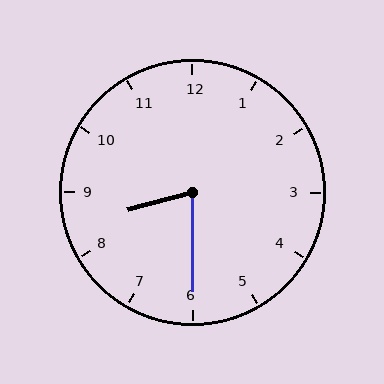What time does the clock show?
8:30.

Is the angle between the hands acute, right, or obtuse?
It is acute.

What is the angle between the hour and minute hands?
Approximately 75 degrees.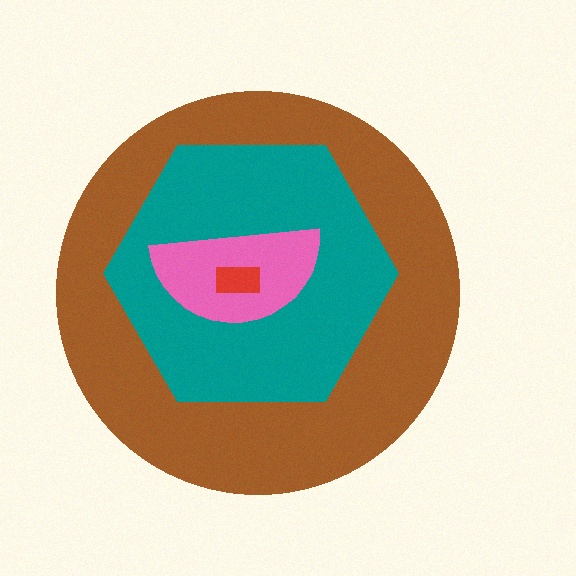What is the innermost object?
The red rectangle.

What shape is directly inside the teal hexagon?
The pink semicircle.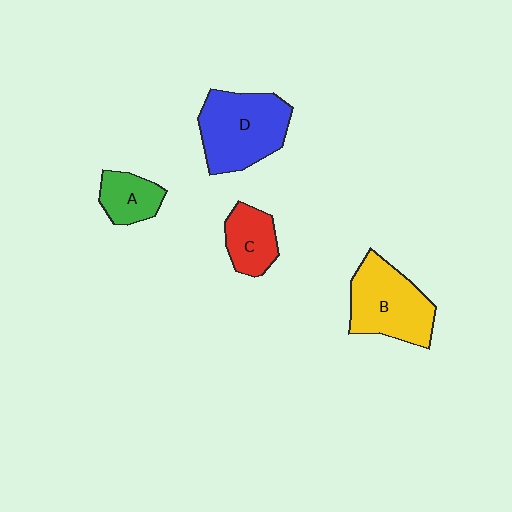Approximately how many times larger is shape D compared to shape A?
Approximately 2.2 times.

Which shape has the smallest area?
Shape A (green).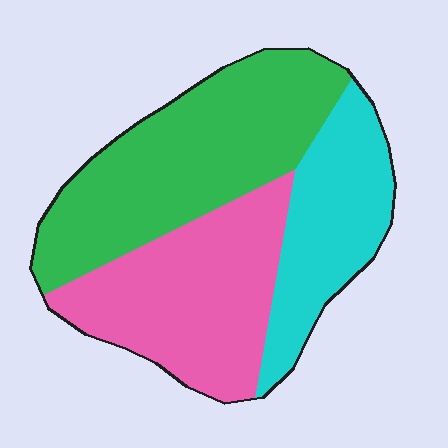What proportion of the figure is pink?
Pink takes up between a third and a half of the figure.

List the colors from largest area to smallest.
From largest to smallest: green, pink, cyan.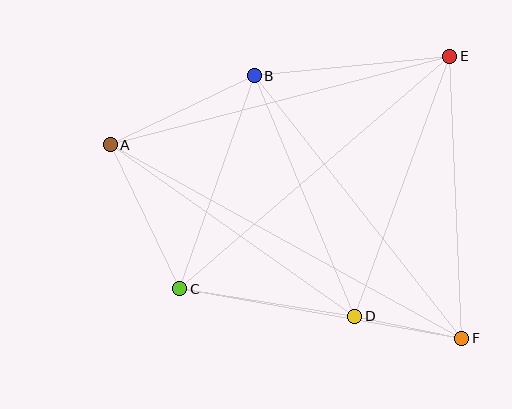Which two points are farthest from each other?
Points A and F are farthest from each other.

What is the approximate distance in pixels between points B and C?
The distance between B and C is approximately 225 pixels.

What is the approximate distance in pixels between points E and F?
The distance between E and F is approximately 282 pixels.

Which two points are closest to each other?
Points D and F are closest to each other.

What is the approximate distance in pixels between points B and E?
The distance between B and E is approximately 196 pixels.